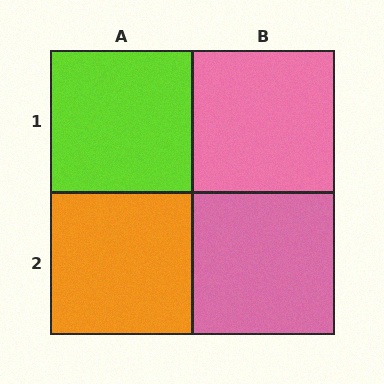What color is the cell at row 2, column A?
Orange.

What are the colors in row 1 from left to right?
Lime, pink.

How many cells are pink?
2 cells are pink.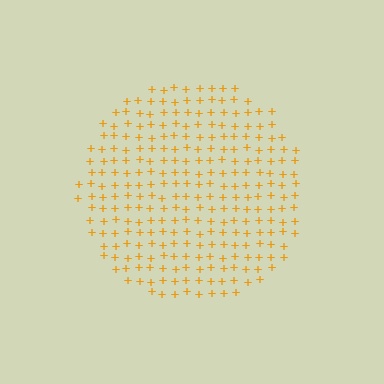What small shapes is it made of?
It is made of small plus signs.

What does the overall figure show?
The overall figure shows a circle.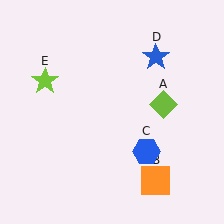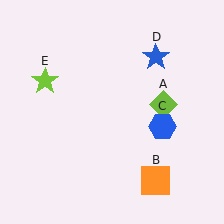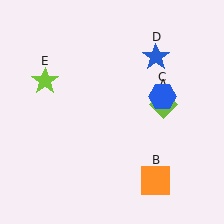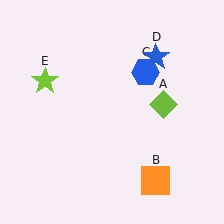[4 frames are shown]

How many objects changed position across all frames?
1 object changed position: blue hexagon (object C).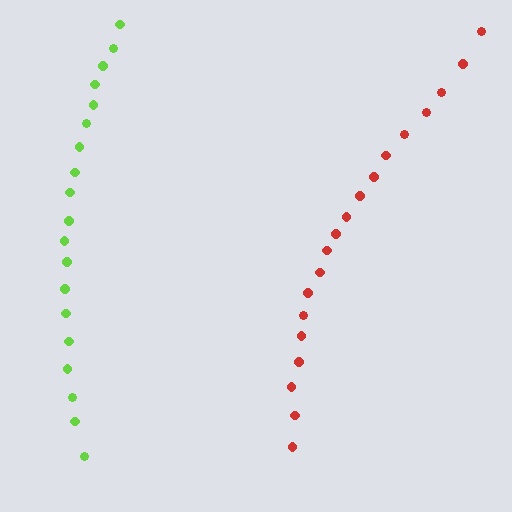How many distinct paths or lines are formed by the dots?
There are 2 distinct paths.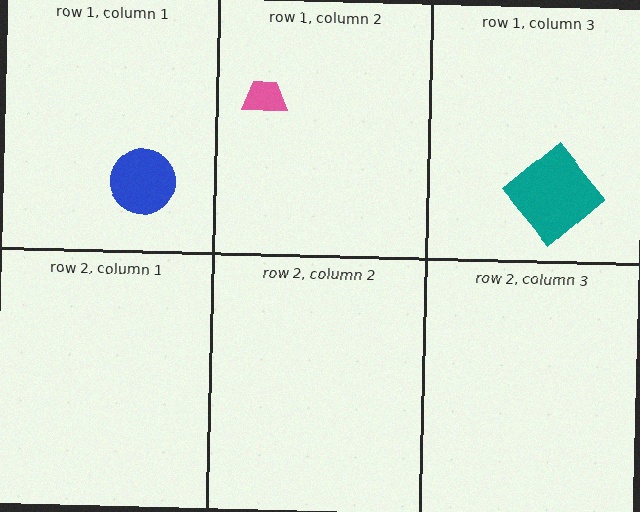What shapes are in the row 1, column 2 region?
The pink trapezoid.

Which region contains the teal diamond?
The row 1, column 3 region.